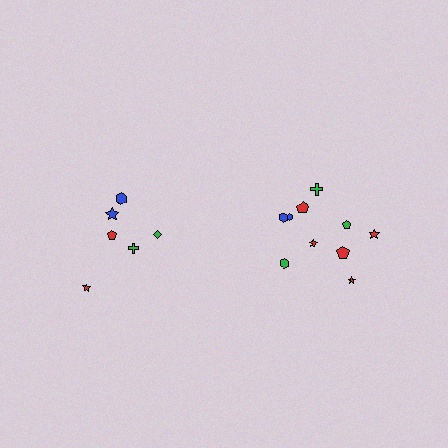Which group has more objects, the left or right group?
The right group.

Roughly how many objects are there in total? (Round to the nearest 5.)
Roughly 15 objects in total.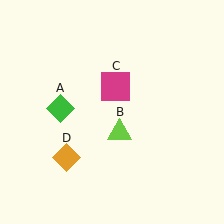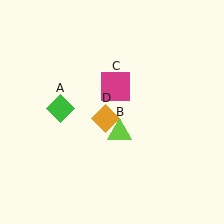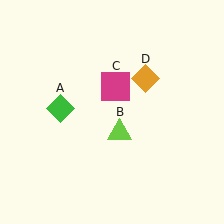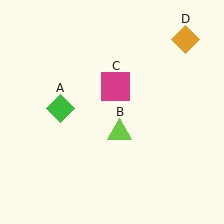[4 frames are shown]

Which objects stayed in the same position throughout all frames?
Green diamond (object A) and lime triangle (object B) and magenta square (object C) remained stationary.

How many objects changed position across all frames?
1 object changed position: orange diamond (object D).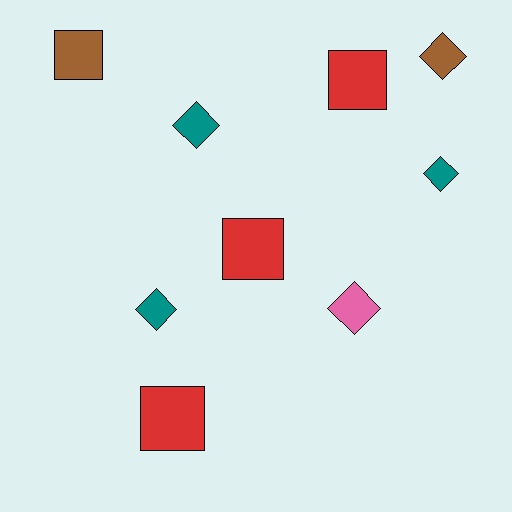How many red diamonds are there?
There are no red diamonds.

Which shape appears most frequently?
Diamond, with 5 objects.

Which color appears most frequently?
Teal, with 3 objects.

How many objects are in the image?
There are 9 objects.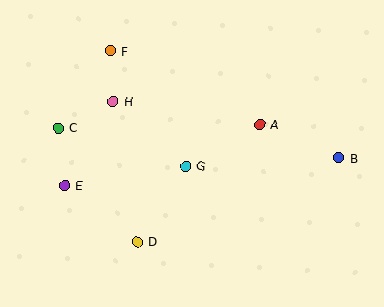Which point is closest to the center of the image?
Point G at (186, 166) is closest to the center.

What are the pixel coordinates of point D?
Point D is at (137, 242).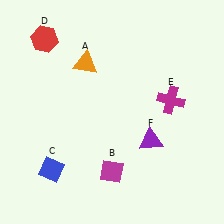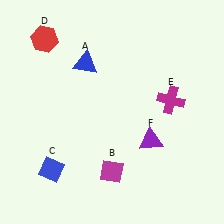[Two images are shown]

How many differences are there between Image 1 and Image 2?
There is 1 difference between the two images.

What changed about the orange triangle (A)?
In Image 1, A is orange. In Image 2, it changed to blue.